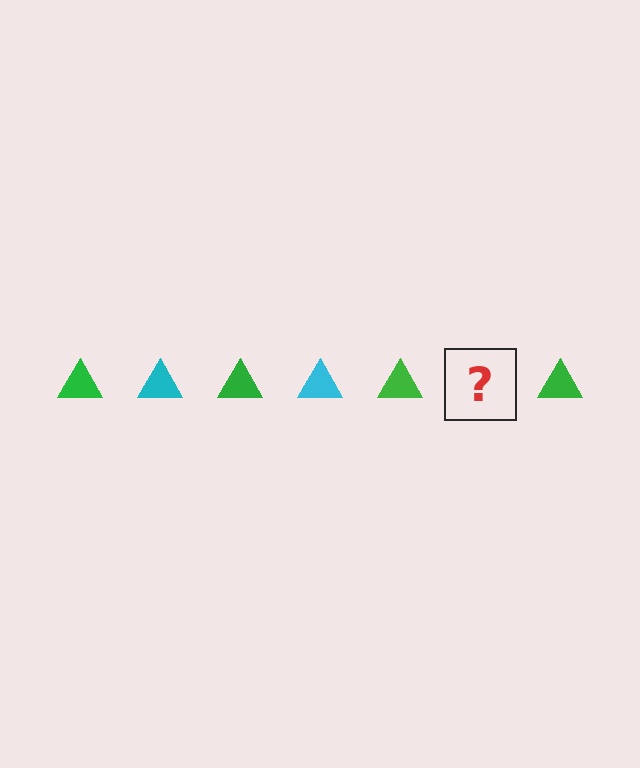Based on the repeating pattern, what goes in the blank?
The blank should be a cyan triangle.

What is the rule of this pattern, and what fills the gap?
The rule is that the pattern cycles through green, cyan triangles. The gap should be filled with a cyan triangle.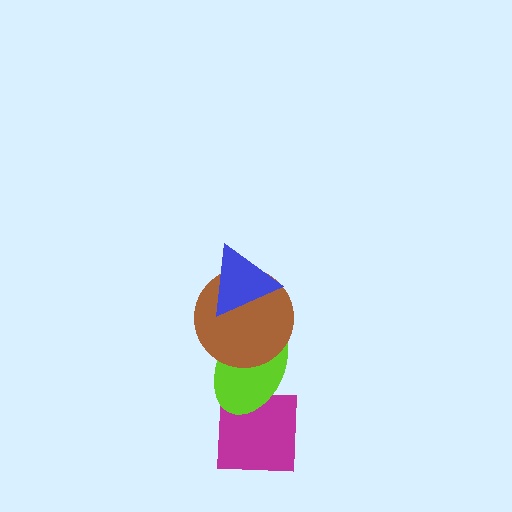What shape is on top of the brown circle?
The blue triangle is on top of the brown circle.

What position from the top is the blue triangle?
The blue triangle is 1st from the top.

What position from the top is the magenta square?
The magenta square is 4th from the top.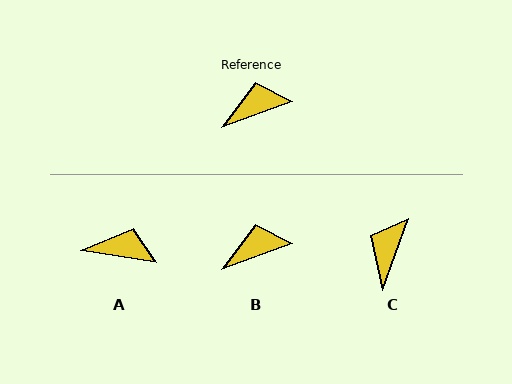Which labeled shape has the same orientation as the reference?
B.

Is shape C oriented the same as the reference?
No, it is off by about 50 degrees.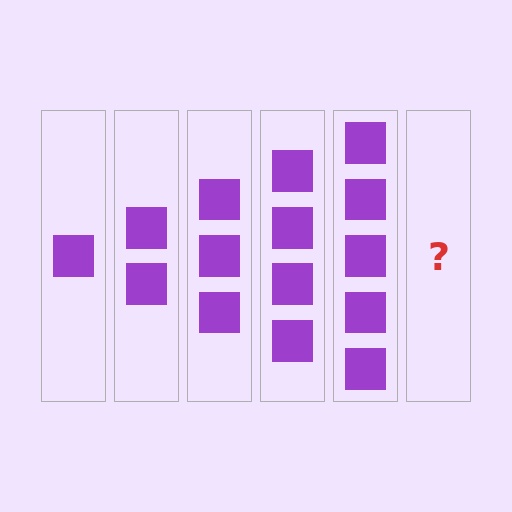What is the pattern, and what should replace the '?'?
The pattern is that each step adds one more square. The '?' should be 6 squares.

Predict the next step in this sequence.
The next step is 6 squares.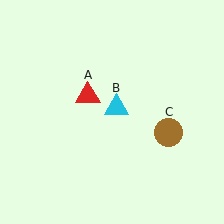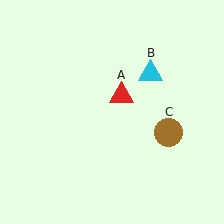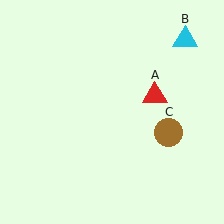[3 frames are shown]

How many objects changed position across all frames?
2 objects changed position: red triangle (object A), cyan triangle (object B).